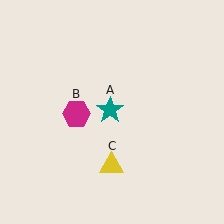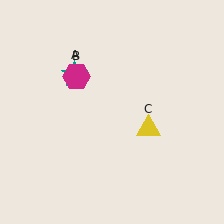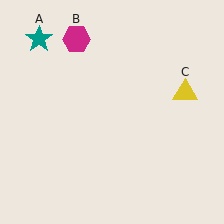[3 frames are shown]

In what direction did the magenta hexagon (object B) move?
The magenta hexagon (object B) moved up.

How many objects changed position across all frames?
3 objects changed position: teal star (object A), magenta hexagon (object B), yellow triangle (object C).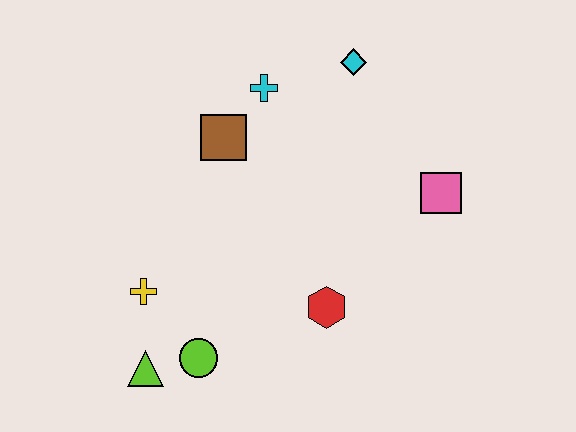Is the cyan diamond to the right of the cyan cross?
Yes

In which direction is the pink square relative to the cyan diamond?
The pink square is below the cyan diamond.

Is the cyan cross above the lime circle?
Yes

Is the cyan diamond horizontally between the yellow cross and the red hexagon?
No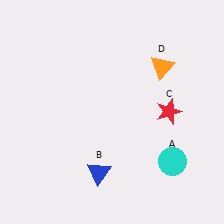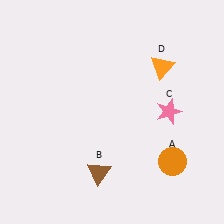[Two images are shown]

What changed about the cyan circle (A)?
In Image 1, A is cyan. In Image 2, it changed to orange.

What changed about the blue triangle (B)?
In Image 1, B is blue. In Image 2, it changed to brown.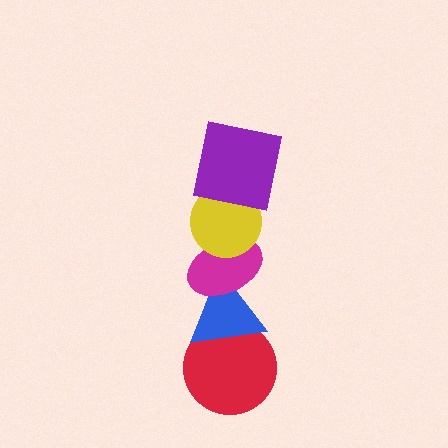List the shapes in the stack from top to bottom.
From top to bottom: the purple square, the yellow circle, the magenta ellipse, the blue triangle, the red circle.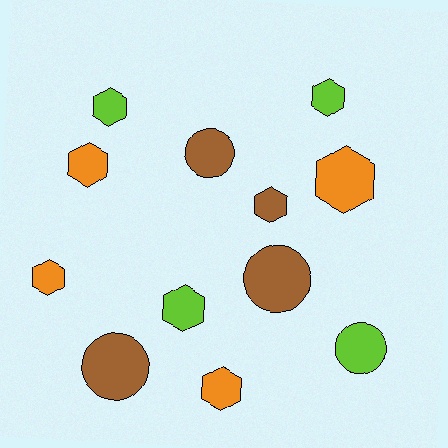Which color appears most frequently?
Brown, with 4 objects.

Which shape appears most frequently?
Hexagon, with 8 objects.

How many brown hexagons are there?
There is 1 brown hexagon.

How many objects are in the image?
There are 12 objects.